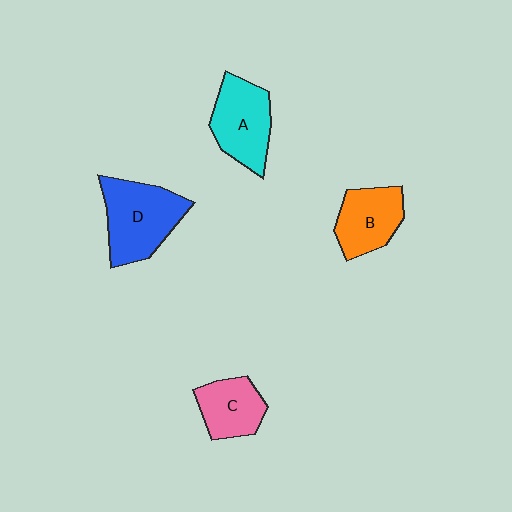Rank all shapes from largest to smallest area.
From largest to smallest: D (blue), A (cyan), B (orange), C (pink).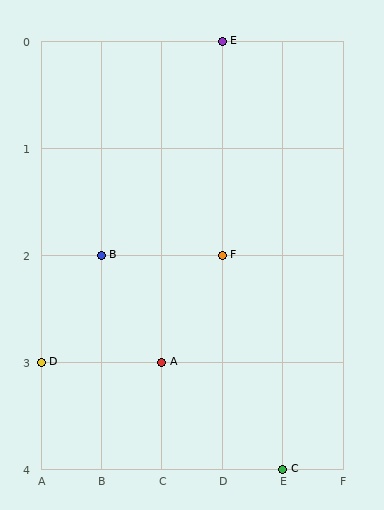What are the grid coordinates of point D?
Point D is at grid coordinates (A, 3).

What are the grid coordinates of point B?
Point B is at grid coordinates (B, 2).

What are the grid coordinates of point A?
Point A is at grid coordinates (C, 3).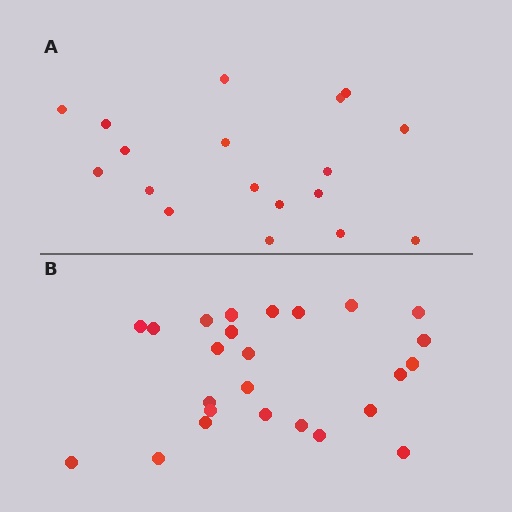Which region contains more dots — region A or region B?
Region B (the bottom region) has more dots.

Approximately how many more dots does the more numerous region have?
Region B has roughly 8 or so more dots than region A.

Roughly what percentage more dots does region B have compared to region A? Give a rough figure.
About 40% more.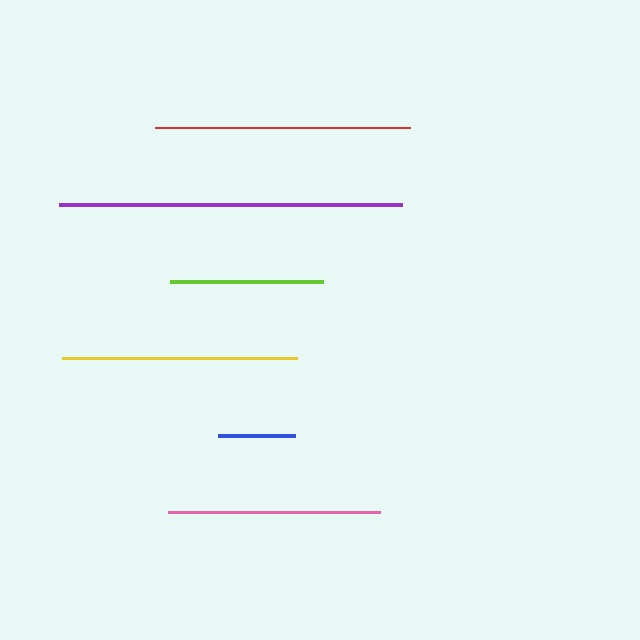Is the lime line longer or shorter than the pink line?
The pink line is longer than the lime line.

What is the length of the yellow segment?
The yellow segment is approximately 235 pixels long.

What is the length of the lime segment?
The lime segment is approximately 154 pixels long.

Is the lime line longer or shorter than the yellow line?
The yellow line is longer than the lime line.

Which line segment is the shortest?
The blue line is the shortest at approximately 77 pixels.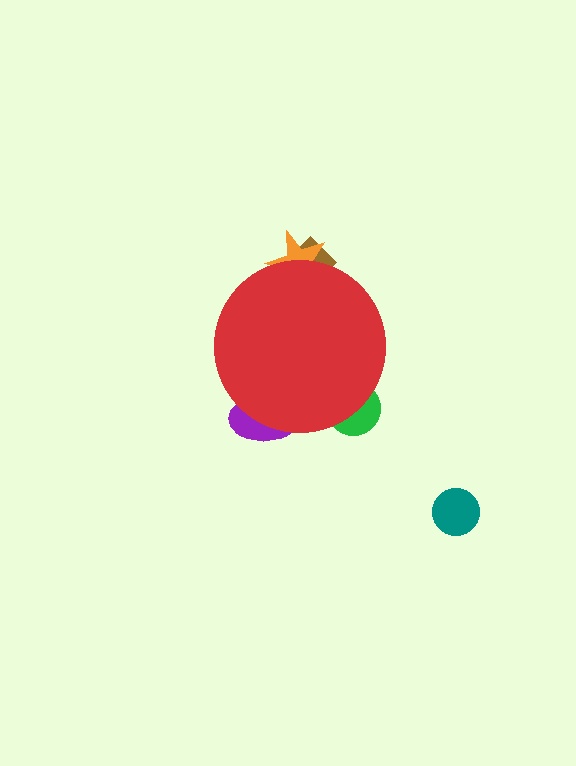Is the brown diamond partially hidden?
Yes, the brown diamond is partially hidden behind the red circle.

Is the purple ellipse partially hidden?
Yes, the purple ellipse is partially hidden behind the red circle.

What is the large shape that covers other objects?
A red circle.